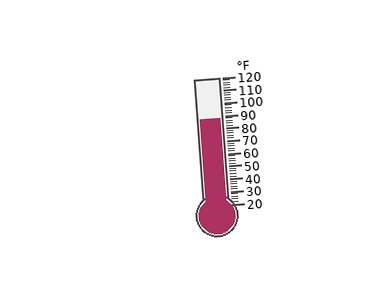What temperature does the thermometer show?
The thermometer shows approximately 88°F.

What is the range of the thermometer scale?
The thermometer scale ranges from 20°F to 120°F.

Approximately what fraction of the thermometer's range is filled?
The thermometer is filled to approximately 70% of its range.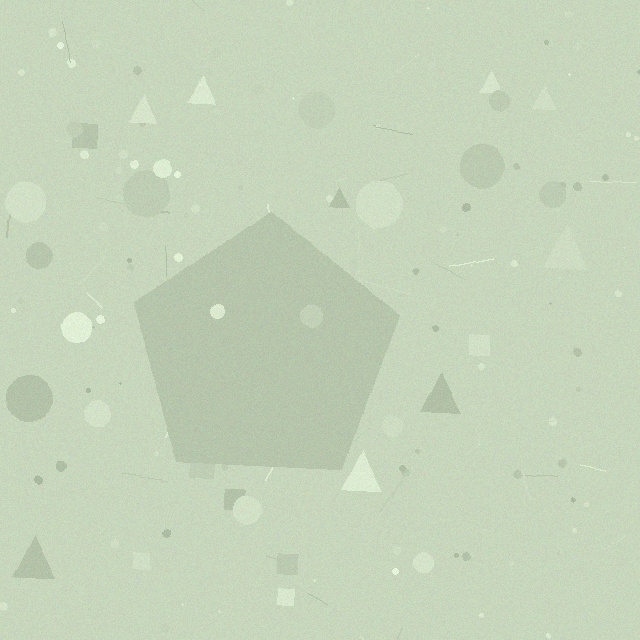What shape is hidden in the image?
A pentagon is hidden in the image.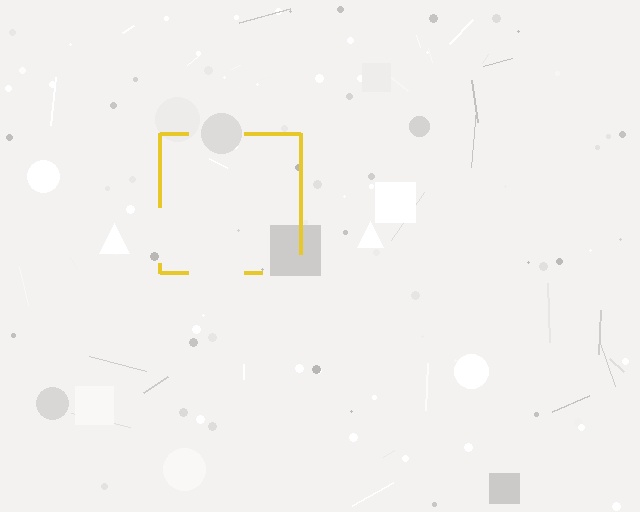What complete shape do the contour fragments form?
The contour fragments form a square.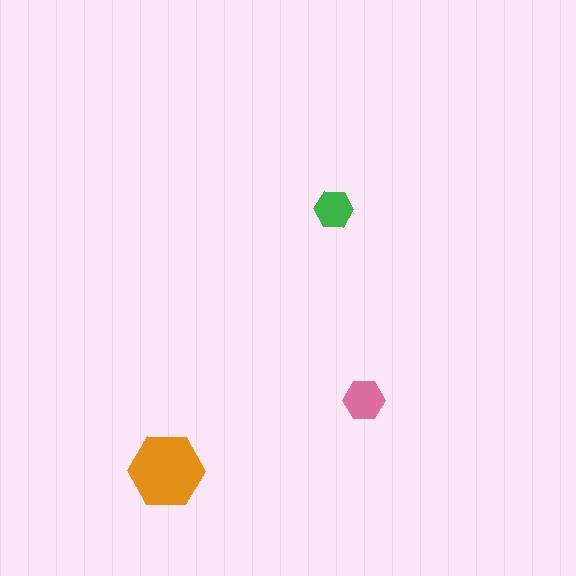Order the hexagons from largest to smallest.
the orange one, the pink one, the green one.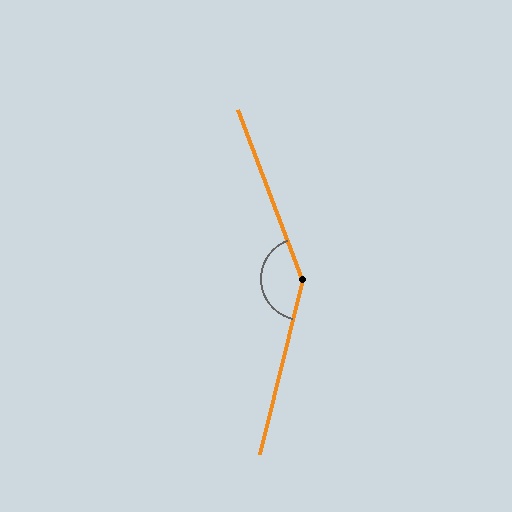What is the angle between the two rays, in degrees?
Approximately 145 degrees.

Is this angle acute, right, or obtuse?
It is obtuse.